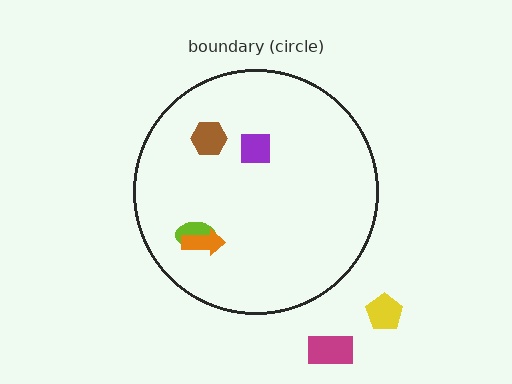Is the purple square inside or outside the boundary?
Inside.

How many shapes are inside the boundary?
4 inside, 2 outside.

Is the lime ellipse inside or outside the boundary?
Inside.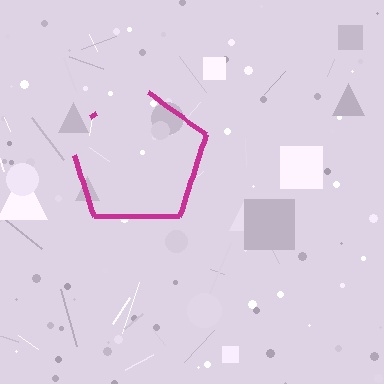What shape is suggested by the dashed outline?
The dashed outline suggests a pentagon.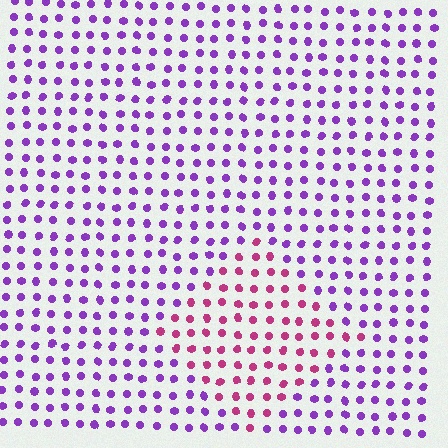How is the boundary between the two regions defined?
The boundary is defined purely by a slight shift in hue (about 49 degrees). Spacing, size, and orientation are identical on both sides.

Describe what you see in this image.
The image is filled with small purple elements in a uniform arrangement. A diamond-shaped region is visible where the elements are tinted to a slightly different hue, forming a subtle color boundary.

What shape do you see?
I see a diamond.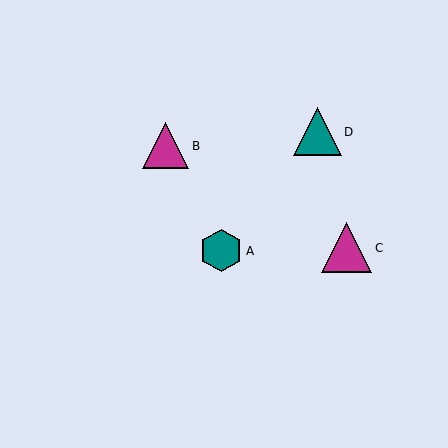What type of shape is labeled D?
Shape D is a teal triangle.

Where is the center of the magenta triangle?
The center of the magenta triangle is at (347, 248).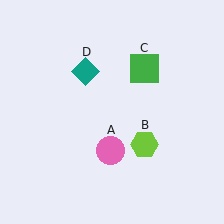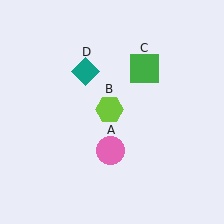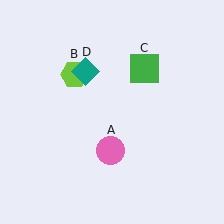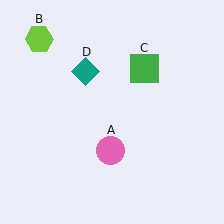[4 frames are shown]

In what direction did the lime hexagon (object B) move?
The lime hexagon (object B) moved up and to the left.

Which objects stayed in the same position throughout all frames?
Pink circle (object A) and green square (object C) and teal diamond (object D) remained stationary.